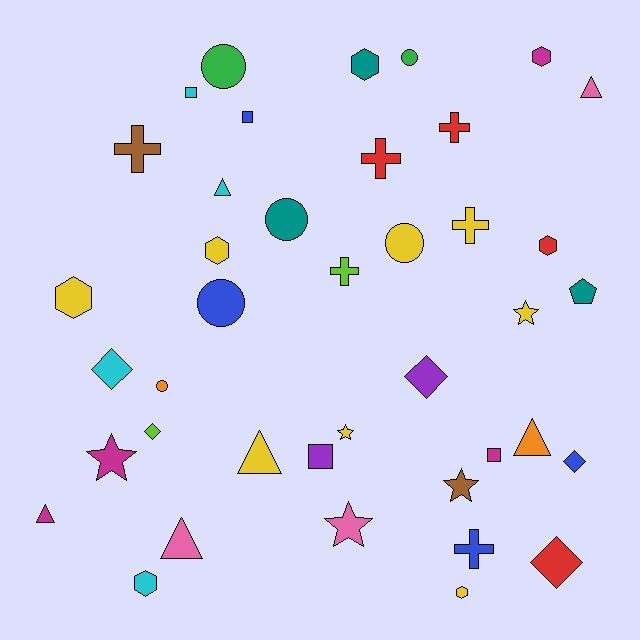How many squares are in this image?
There are 4 squares.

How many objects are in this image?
There are 40 objects.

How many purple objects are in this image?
There are 2 purple objects.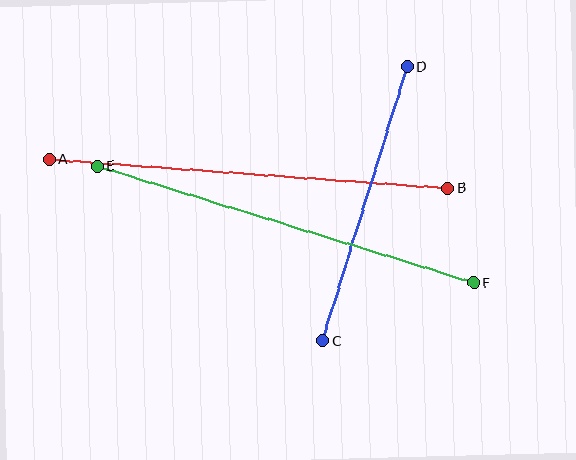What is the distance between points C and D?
The distance is approximately 287 pixels.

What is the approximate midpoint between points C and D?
The midpoint is at approximately (365, 204) pixels.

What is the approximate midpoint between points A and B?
The midpoint is at approximately (249, 174) pixels.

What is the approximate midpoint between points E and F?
The midpoint is at approximately (286, 225) pixels.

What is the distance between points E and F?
The distance is approximately 394 pixels.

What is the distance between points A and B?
The distance is approximately 399 pixels.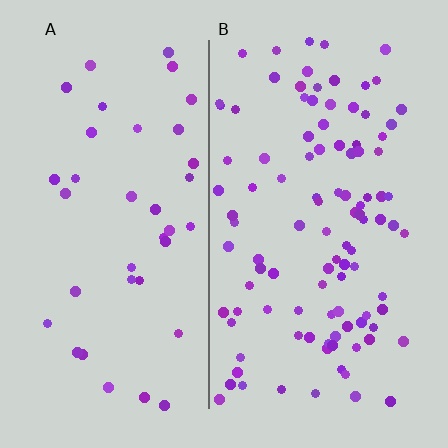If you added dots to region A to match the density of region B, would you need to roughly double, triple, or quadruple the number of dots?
Approximately triple.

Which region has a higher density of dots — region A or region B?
B (the right).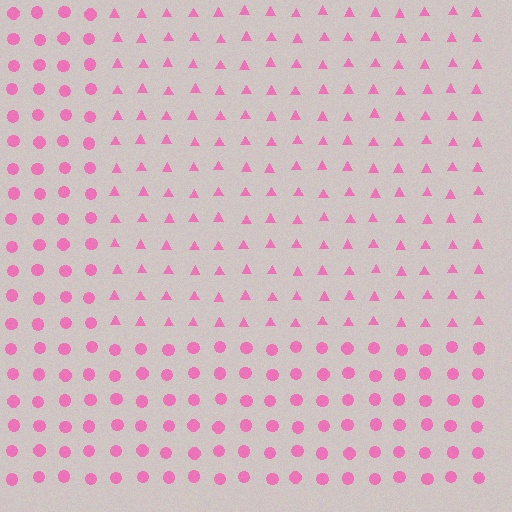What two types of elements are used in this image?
The image uses triangles inside the rectangle region and circles outside it.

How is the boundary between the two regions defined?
The boundary is defined by a change in element shape: triangles inside vs. circles outside. All elements share the same color and spacing.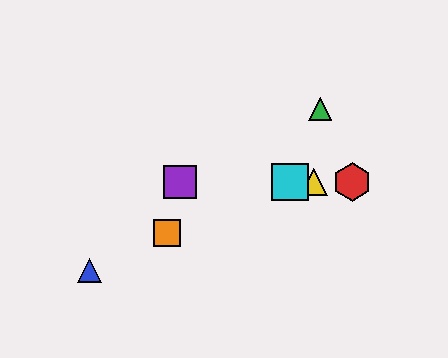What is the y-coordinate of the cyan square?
The cyan square is at y≈182.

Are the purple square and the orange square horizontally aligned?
No, the purple square is at y≈182 and the orange square is at y≈233.